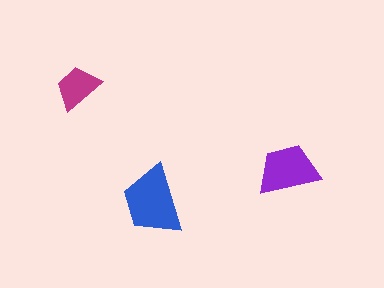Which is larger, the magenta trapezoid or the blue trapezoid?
The blue one.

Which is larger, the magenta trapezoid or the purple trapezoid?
The purple one.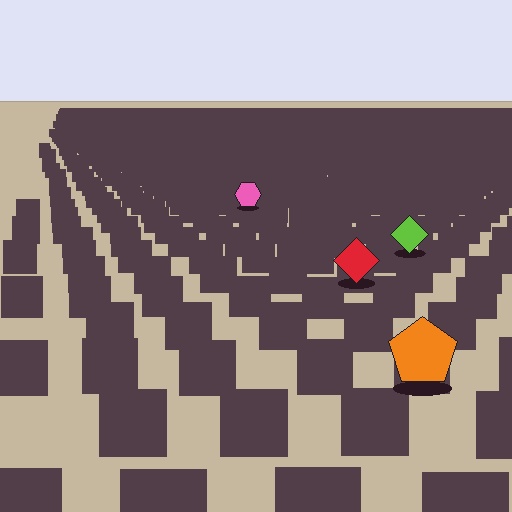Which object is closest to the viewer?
The orange pentagon is closest. The texture marks near it are larger and more spread out.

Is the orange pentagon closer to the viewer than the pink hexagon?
Yes. The orange pentagon is closer — you can tell from the texture gradient: the ground texture is coarser near it.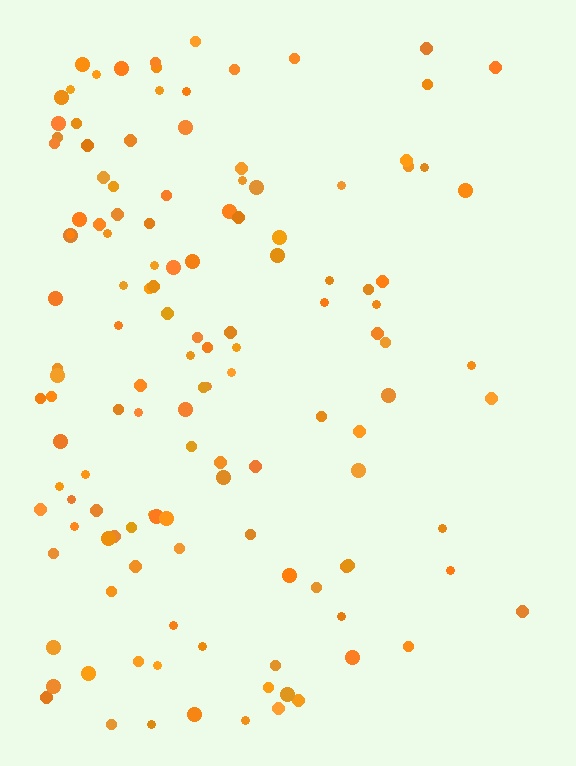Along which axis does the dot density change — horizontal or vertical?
Horizontal.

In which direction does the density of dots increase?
From right to left, with the left side densest.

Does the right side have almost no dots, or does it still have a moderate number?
Still a moderate number, just noticeably fewer than the left.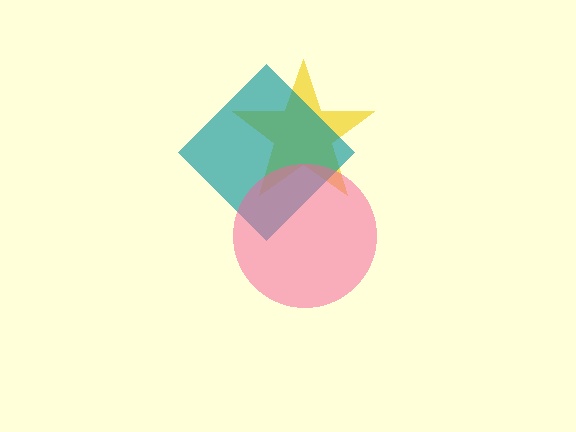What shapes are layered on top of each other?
The layered shapes are: a yellow star, a teal diamond, a pink circle.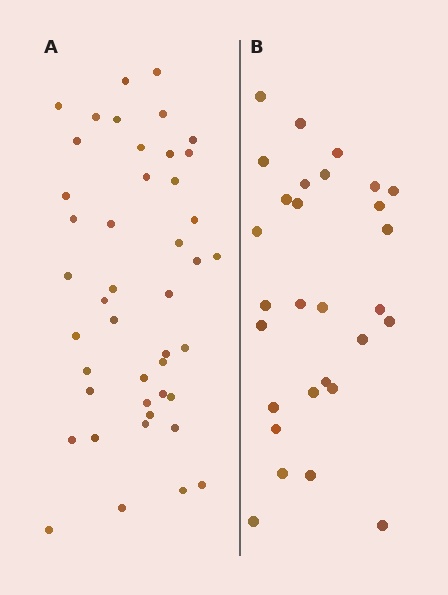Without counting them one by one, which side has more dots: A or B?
Region A (the left region) has more dots.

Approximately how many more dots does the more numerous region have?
Region A has approximately 15 more dots than region B.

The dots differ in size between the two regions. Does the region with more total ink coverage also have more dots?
No. Region B has more total ink coverage because its dots are larger, but region A actually contains more individual dots. Total area can be misleading — the number of items is what matters here.